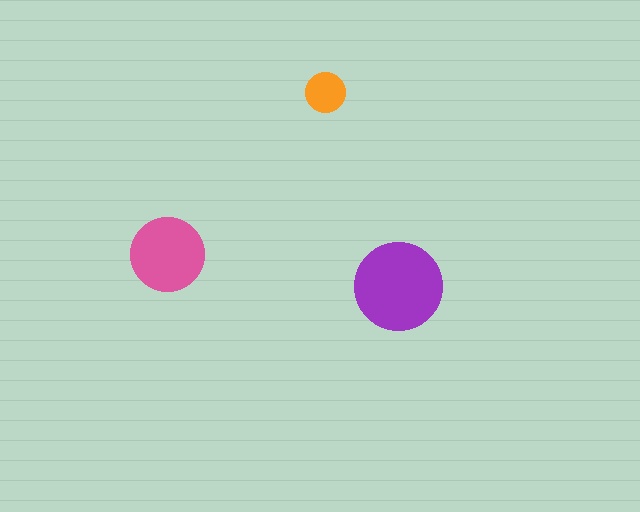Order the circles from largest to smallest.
the purple one, the pink one, the orange one.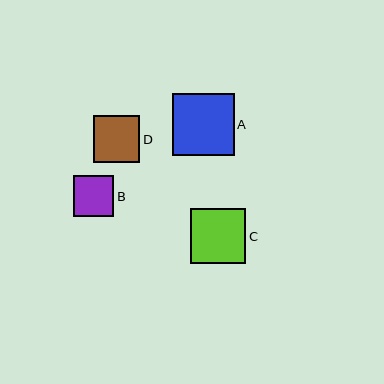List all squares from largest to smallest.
From largest to smallest: A, C, D, B.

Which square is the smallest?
Square B is the smallest with a size of approximately 40 pixels.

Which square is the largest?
Square A is the largest with a size of approximately 62 pixels.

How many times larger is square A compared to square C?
Square A is approximately 1.1 times the size of square C.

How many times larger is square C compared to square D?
Square C is approximately 1.2 times the size of square D.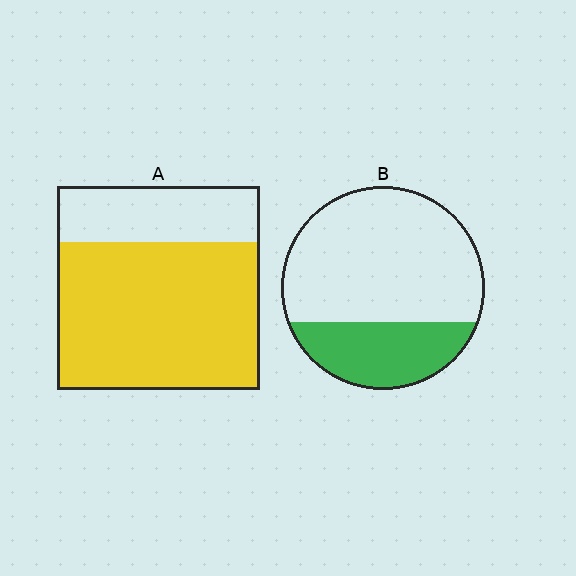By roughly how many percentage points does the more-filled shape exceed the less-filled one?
By roughly 45 percentage points (A over B).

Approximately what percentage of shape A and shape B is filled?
A is approximately 75% and B is approximately 30%.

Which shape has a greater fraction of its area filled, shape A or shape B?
Shape A.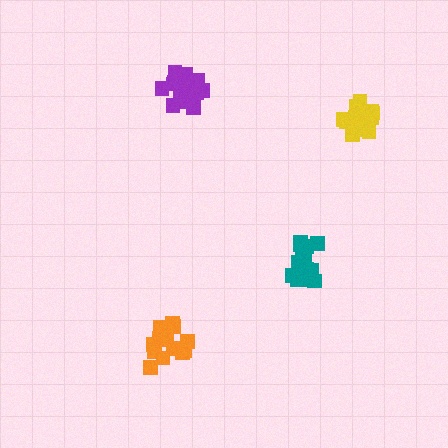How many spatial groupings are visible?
There are 4 spatial groupings.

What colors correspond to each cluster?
The clusters are colored: teal, orange, purple, yellow.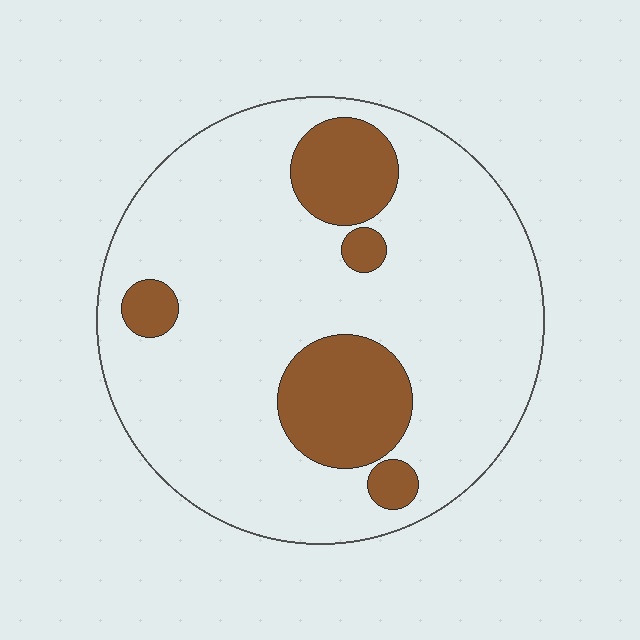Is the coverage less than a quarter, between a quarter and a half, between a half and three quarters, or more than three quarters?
Less than a quarter.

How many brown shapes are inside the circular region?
5.